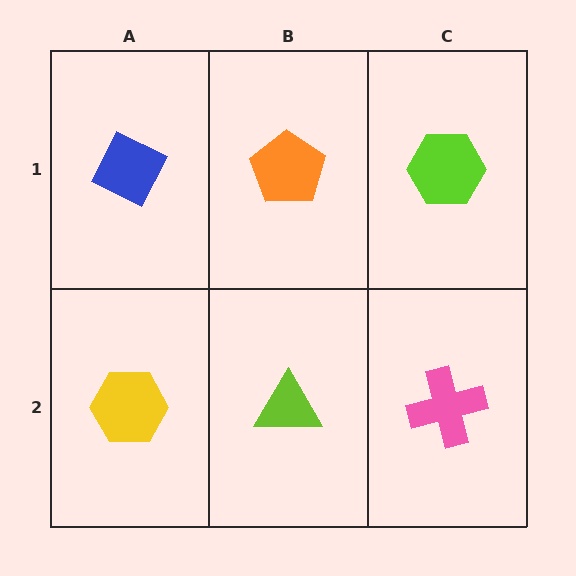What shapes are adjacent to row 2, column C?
A lime hexagon (row 1, column C), a lime triangle (row 2, column B).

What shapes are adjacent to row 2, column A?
A blue diamond (row 1, column A), a lime triangle (row 2, column B).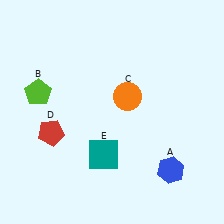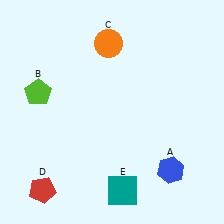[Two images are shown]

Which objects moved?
The objects that moved are: the orange circle (C), the red pentagon (D), the teal square (E).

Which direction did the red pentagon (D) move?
The red pentagon (D) moved down.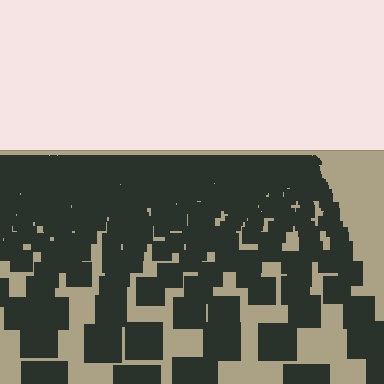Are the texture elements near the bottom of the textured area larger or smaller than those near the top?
Larger. Near the bottom, elements are closer to the viewer and appear at a bigger on-screen size.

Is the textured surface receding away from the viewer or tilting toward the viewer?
The surface is receding away from the viewer. Texture elements get smaller and denser toward the top.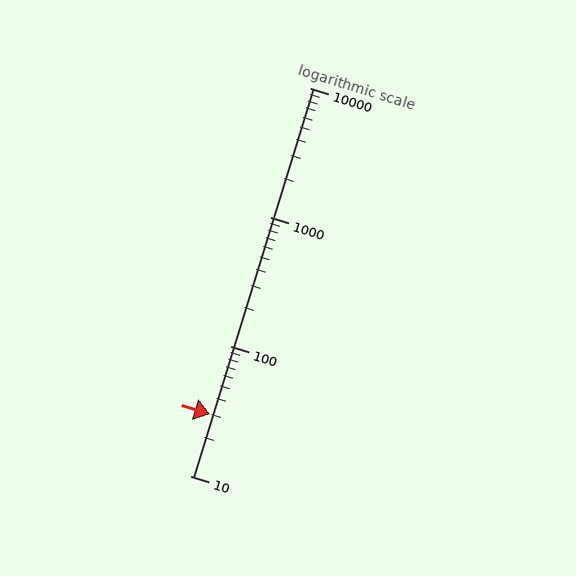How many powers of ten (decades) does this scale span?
The scale spans 3 decades, from 10 to 10000.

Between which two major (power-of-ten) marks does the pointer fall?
The pointer is between 10 and 100.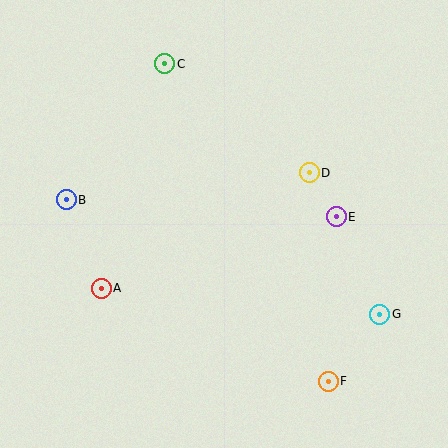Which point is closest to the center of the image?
Point D at (309, 173) is closest to the center.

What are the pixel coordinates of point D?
Point D is at (309, 173).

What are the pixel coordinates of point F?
Point F is at (328, 381).